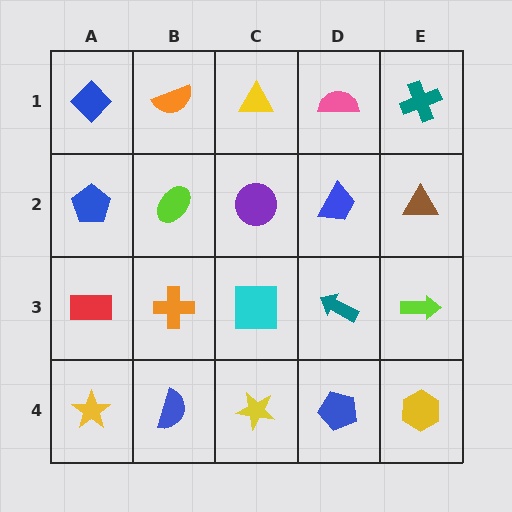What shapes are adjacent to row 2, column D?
A pink semicircle (row 1, column D), a teal arrow (row 3, column D), a purple circle (row 2, column C), a brown triangle (row 2, column E).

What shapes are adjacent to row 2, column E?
A teal cross (row 1, column E), a lime arrow (row 3, column E), a blue trapezoid (row 2, column D).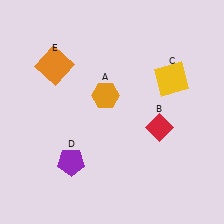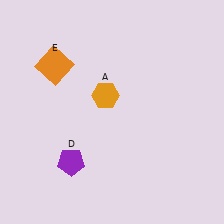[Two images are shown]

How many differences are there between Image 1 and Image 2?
There are 2 differences between the two images.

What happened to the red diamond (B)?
The red diamond (B) was removed in Image 2. It was in the bottom-right area of Image 1.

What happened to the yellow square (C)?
The yellow square (C) was removed in Image 2. It was in the top-right area of Image 1.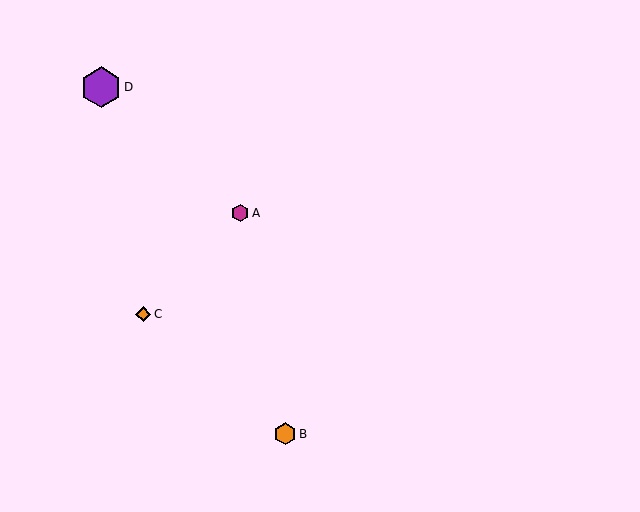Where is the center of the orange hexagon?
The center of the orange hexagon is at (285, 434).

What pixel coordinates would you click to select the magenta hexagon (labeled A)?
Click at (240, 213) to select the magenta hexagon A.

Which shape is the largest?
The purple hexagon (labeled D) is the largest.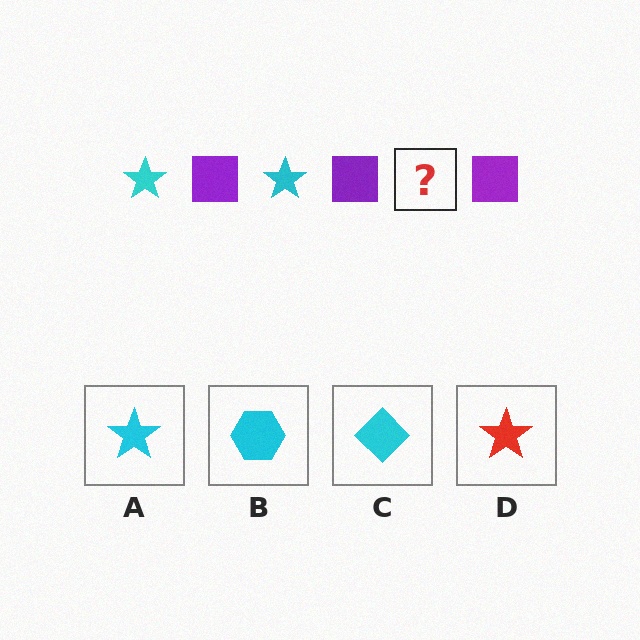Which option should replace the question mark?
Option A.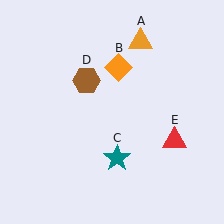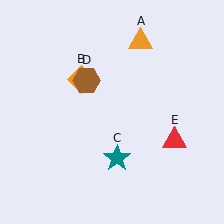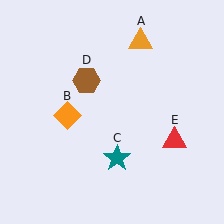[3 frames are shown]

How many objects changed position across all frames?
1 object changed position: orange diamond (object B).